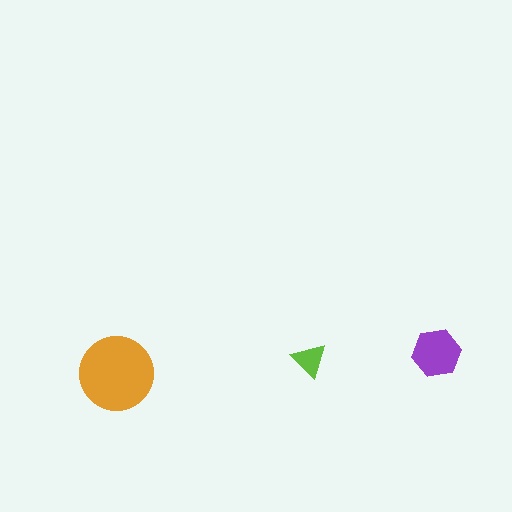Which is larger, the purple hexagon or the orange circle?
The orange circle.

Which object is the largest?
The orange circle.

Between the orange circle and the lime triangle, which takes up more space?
The orange circle.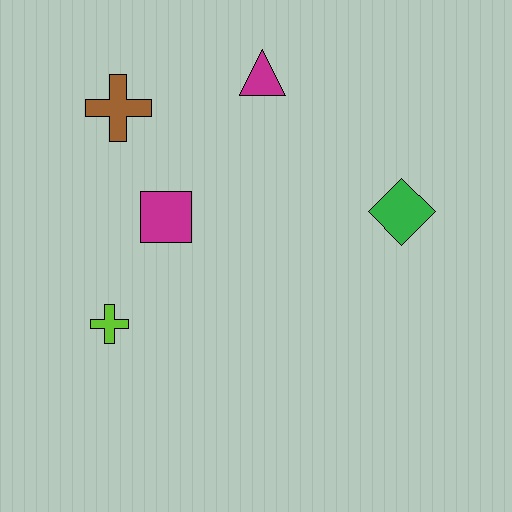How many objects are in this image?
There are 5 objects.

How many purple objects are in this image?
There are no purple objects.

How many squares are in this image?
There is 1 square.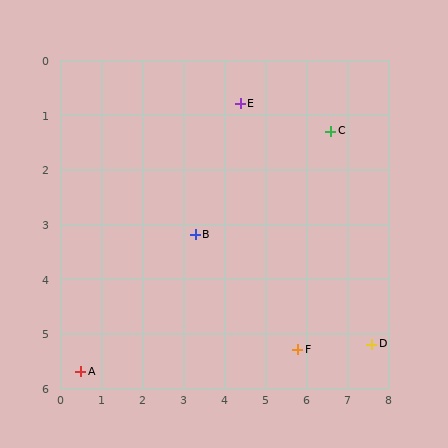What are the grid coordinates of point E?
Point E is at approximately (4.4, 0.8).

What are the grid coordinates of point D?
Point D is at approximately (7.6, 5.2).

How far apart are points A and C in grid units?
Points A and C are about 7.5 grid units apart.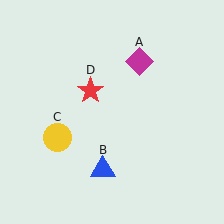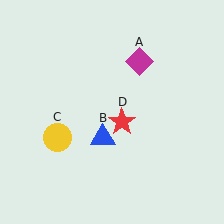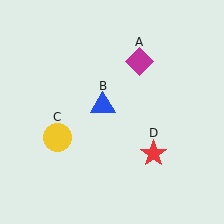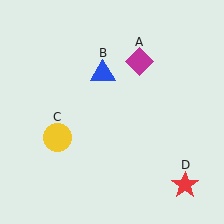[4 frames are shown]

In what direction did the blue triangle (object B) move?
The blue triangle (object B) moved up.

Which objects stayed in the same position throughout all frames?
Magenta diamond (object A) and yellow circle (object C) remained stationary.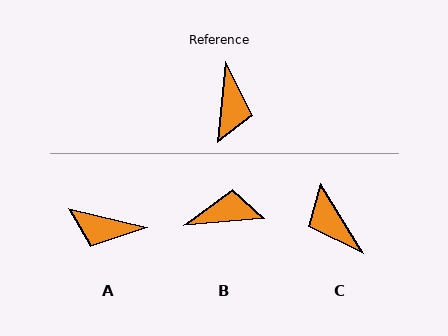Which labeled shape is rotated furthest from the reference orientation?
C, about 143 degrees away.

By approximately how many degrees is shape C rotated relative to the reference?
Approximately 143 degrees clockwise.